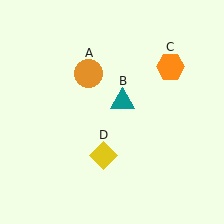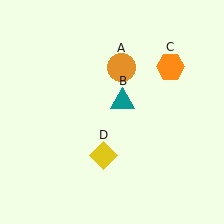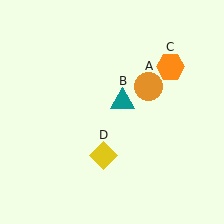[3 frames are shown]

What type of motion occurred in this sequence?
The orange circle (object A) rotated clockwise around the center of the scene.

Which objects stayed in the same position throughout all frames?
Teal triangle (object B) and orange hexagon (object C) and yellow diamond (object D) remained stationary.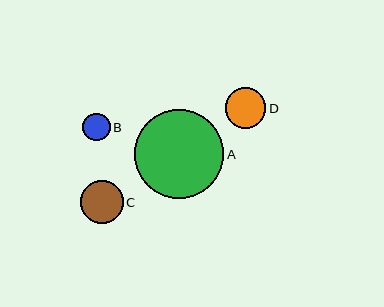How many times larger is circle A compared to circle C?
Circle A is approximately 2.1 times the size of circle C.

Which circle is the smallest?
Circle B is the smallest with a size of approximately 27 pixels.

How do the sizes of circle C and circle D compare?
Circle C and circle D are approximately the same size.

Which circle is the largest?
Circle A is the largest with a size of approximately 89 pixels.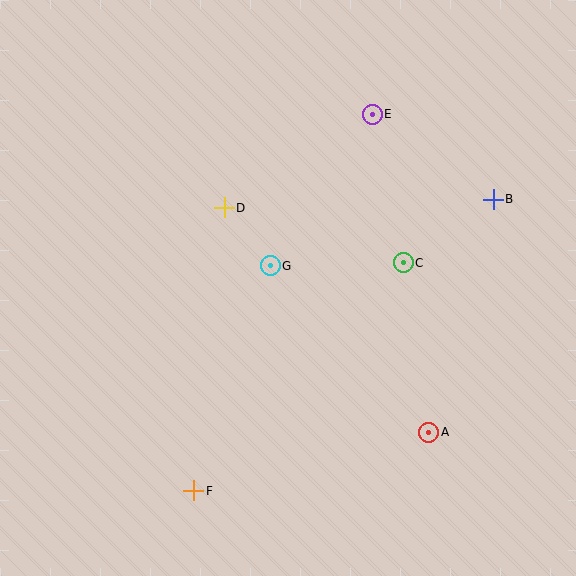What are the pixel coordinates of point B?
Point B is at (493, 199).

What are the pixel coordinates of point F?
Point F is at (194, 491).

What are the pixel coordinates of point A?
Point A is at (429, 432).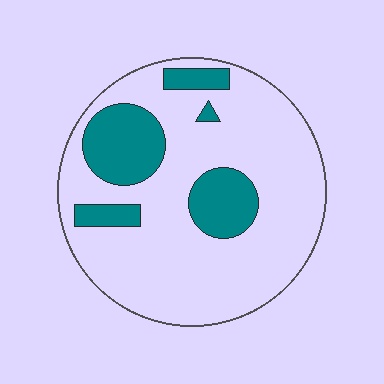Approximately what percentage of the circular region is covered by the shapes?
Approximately 20%.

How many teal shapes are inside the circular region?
5.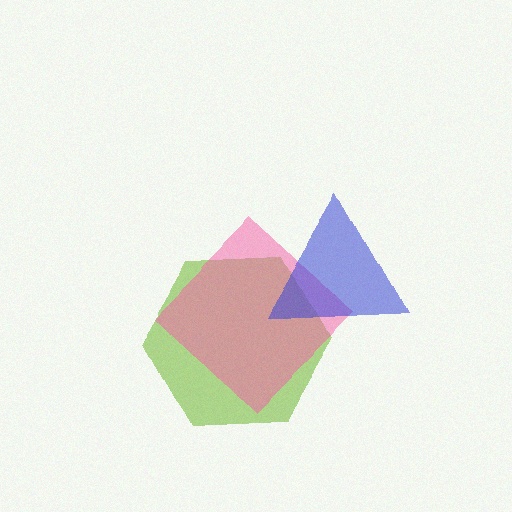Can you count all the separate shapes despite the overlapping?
Yes, there are 3 separate shapes.